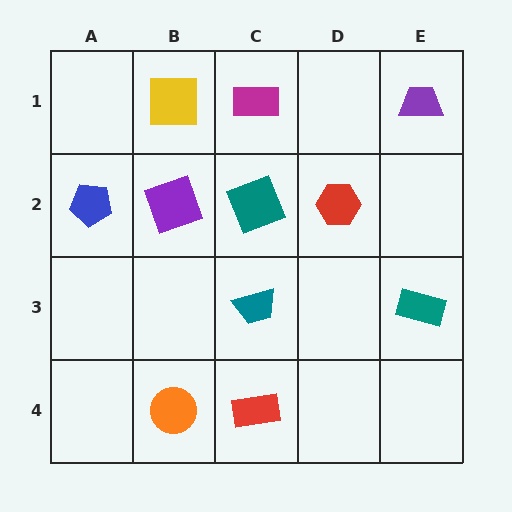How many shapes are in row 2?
4 shapes.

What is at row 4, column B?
An orange circle.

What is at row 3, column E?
A teal rectangle.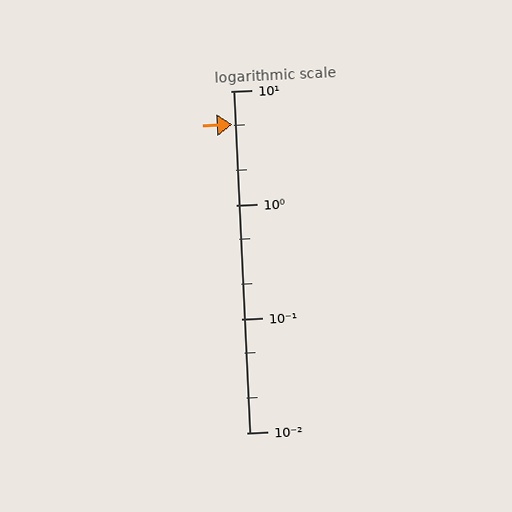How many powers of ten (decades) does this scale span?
The scale spans 3 decades, from 0.01 to 10.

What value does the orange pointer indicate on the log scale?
The pointer indicates approximately 5.1.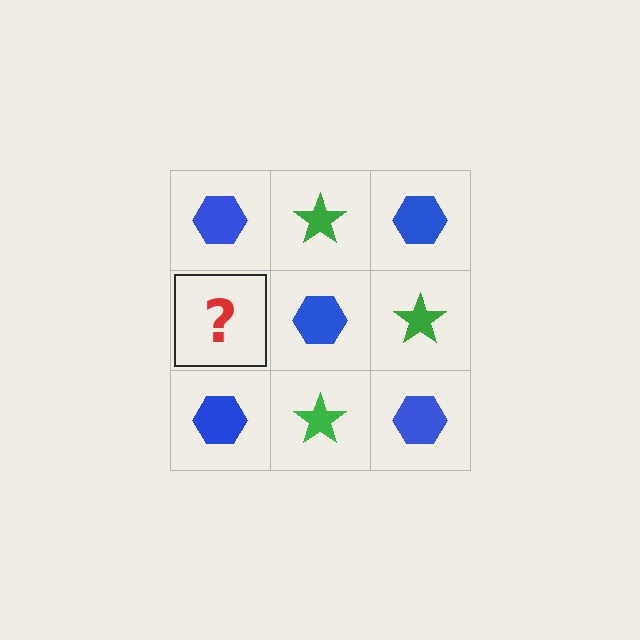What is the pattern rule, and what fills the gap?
The rule is that it alternates blue hexagon and green star in a checkerboard pattern. The gap should be filled with a green star.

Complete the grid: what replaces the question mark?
The question mark should be replaced with a green star.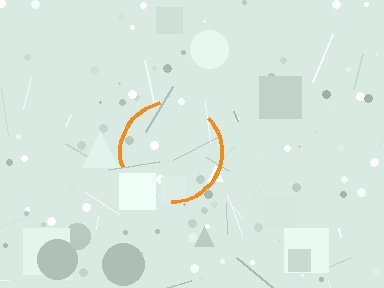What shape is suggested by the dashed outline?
The dashed outline suggests a circle.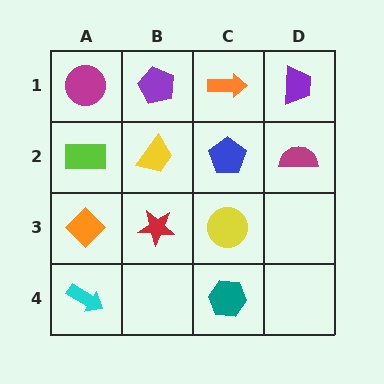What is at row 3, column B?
A red star.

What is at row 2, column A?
A lime rectangle.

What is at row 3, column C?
A yellow circle.